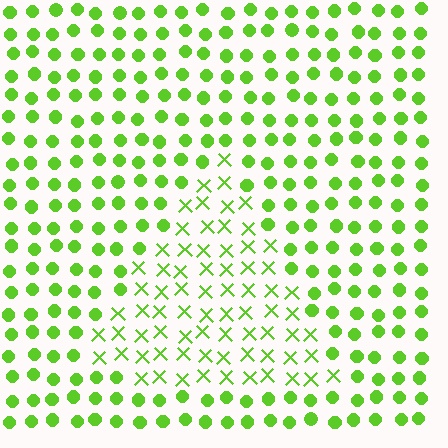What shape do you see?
I see a triangle.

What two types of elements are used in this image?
The image uses X marks inside the triangle region and circles outside it.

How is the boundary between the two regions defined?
The boundary is defined by a change in element shape: X marks inside vs. circles outside. All elements share the same color and spacing.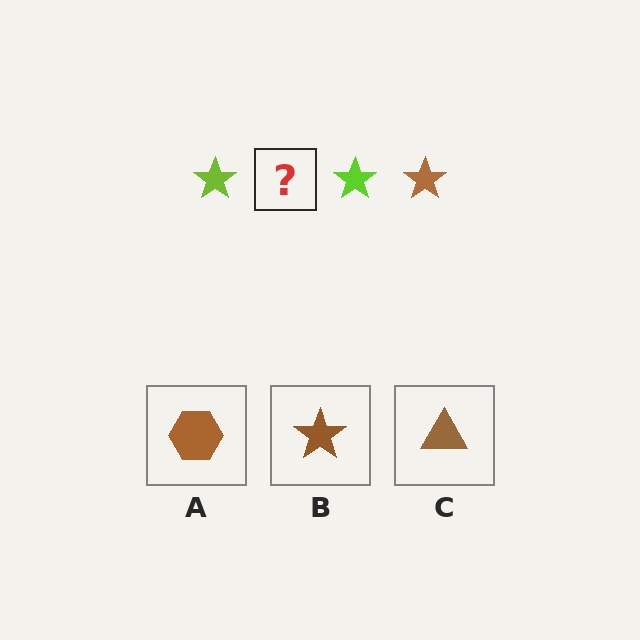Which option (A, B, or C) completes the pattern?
B.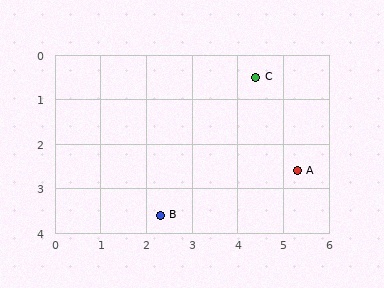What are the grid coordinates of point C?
Point C is at approximately (4.4, 0.5).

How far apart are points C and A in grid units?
Points C and A are about 2.3 grid units apart.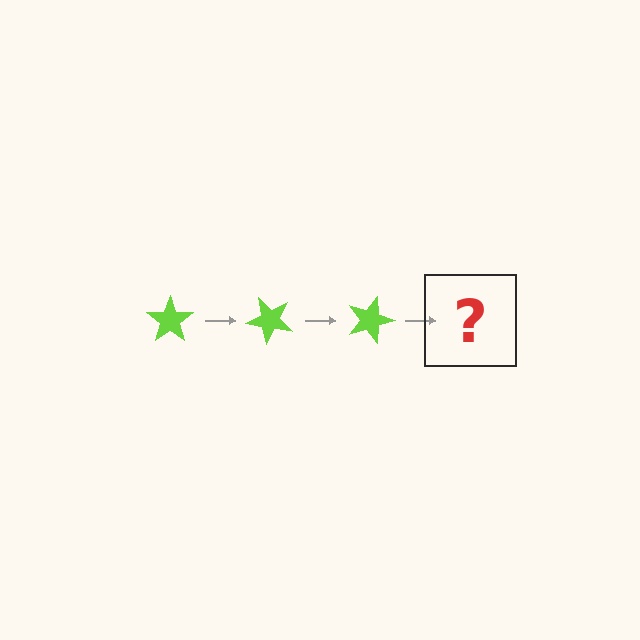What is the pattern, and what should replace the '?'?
The pattern is that the star rotates 45 degrees each step. The '?' should be a lime star rotated 135 degrees.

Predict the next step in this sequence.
The next step is a lime star rotated 135 degrees.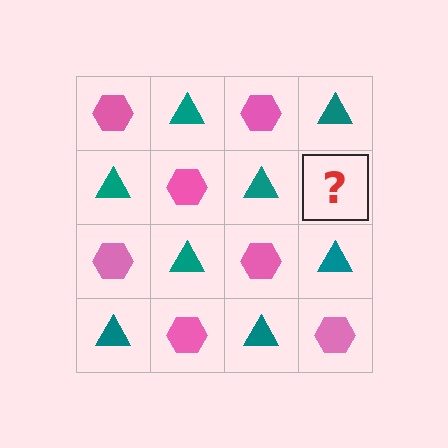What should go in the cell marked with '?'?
The missing cell should contain a pink hexagon.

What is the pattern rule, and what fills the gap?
The rule is that it alternates pink hexagon and teal triangle in a checkerboard pattern. The gap should be filled with a pink hexagon.